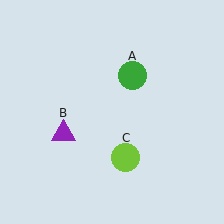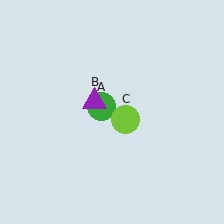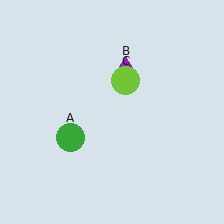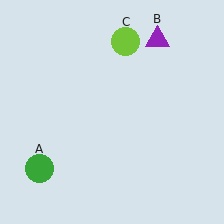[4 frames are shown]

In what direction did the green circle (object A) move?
The green circle (object A) moved down and to the left.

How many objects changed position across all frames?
3 objects changed position: green circle (object A), purple triangle (object B), lime circle (object C).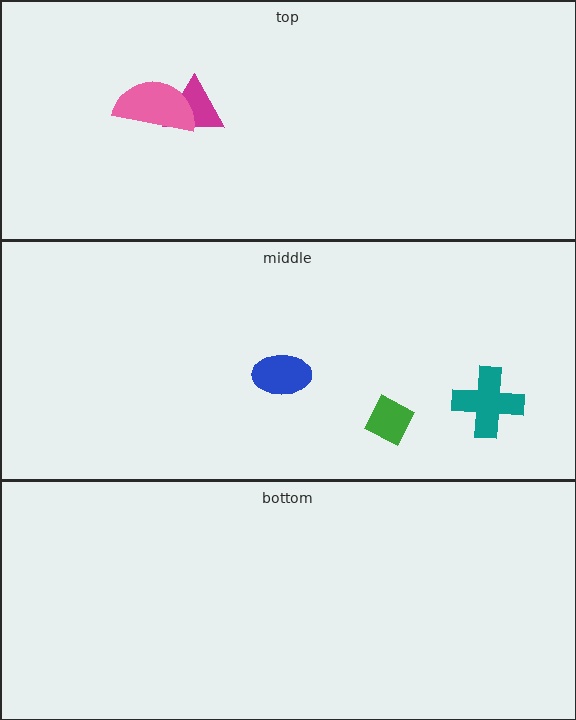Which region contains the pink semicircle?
The top region.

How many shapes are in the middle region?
3.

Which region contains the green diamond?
The middle region.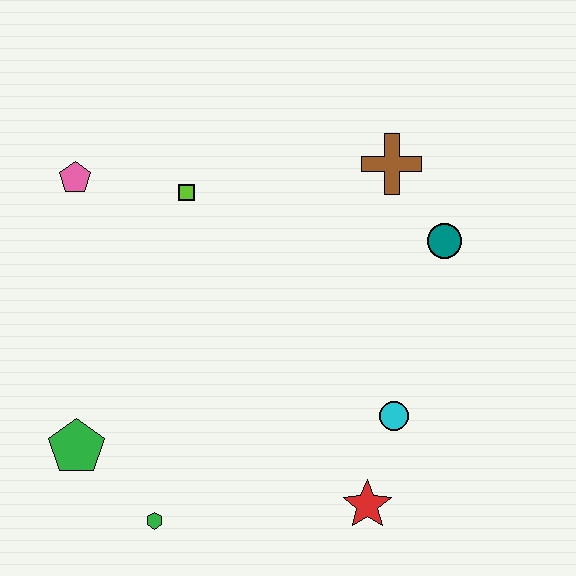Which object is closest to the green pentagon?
The green hexagon is closest to the green pentagon.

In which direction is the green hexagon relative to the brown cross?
The green hexagon is below the brown cross.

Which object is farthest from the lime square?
The red star is farthest from the lime square.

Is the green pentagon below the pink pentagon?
Yes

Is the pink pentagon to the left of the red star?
Yes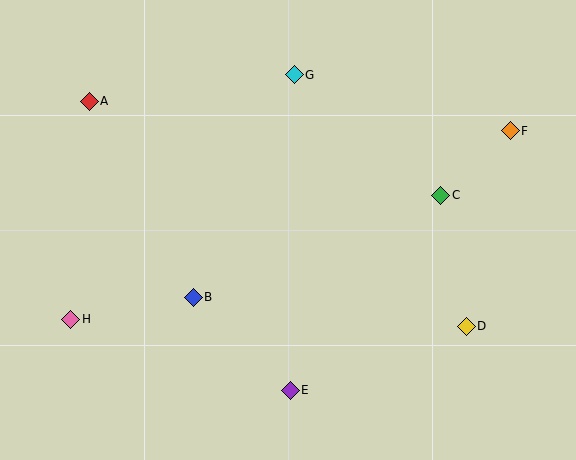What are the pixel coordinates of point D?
Point D is at (466, 326).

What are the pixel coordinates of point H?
Point H is at (71, 319).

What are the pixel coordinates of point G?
Point G is at (294, 75).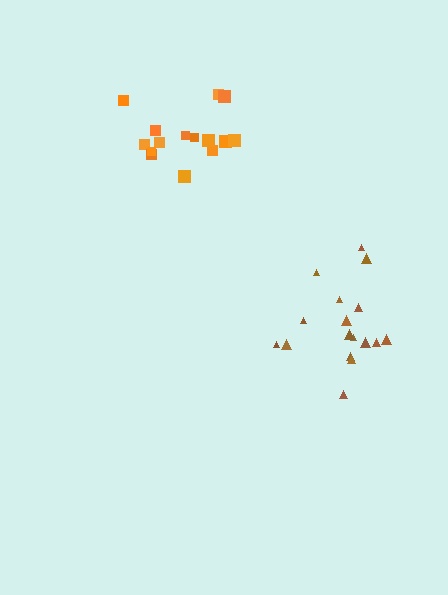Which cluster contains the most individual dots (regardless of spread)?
Brown (17).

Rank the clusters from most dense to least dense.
orange, brown.